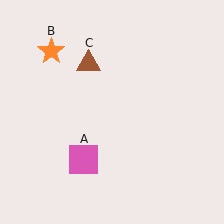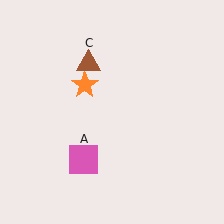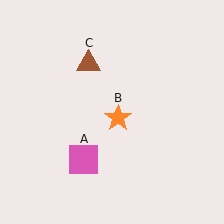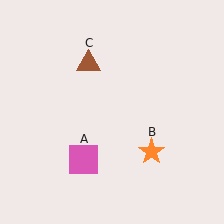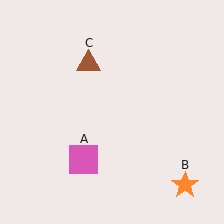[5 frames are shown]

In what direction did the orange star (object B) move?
The orange star (object B) moved down and to the right.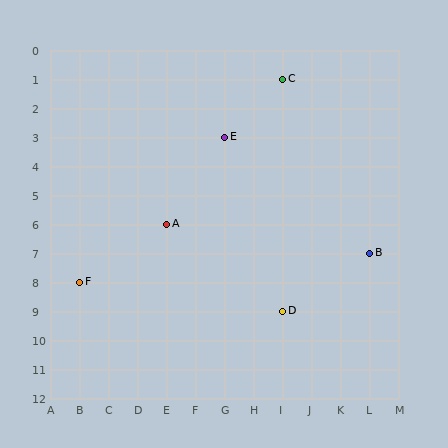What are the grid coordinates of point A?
Point A is at grid coordinates (E, 6).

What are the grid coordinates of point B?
Point B is at grid coordinates (L, 7).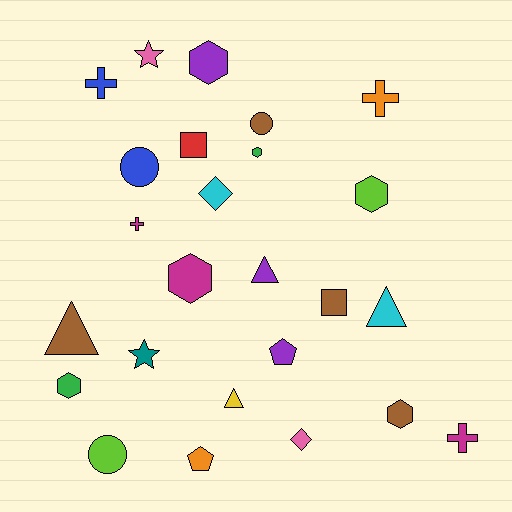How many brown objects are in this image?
There are 4 brown objects.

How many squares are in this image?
There are 2 squares.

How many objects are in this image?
There are 25 objects.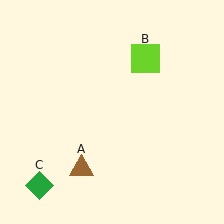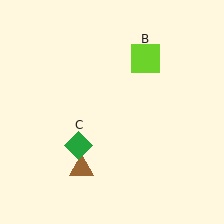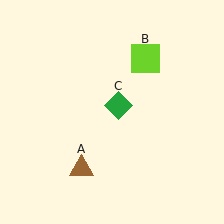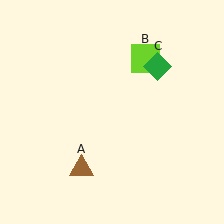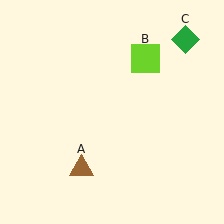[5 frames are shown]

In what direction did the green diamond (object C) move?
The green diamond (object C) moved up and to the right.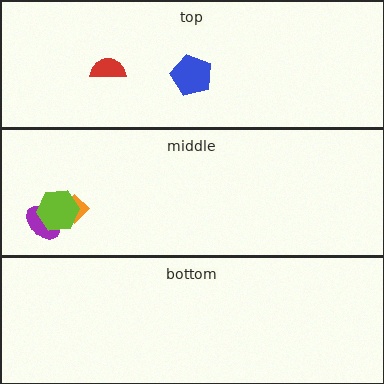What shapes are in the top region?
The blue pentagon, the red semicircle.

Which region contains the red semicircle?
The top region.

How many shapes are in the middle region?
3.